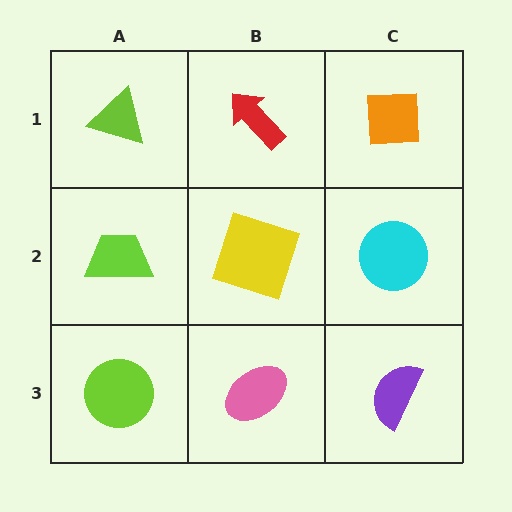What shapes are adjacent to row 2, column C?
An orange square (row 1, column C), a purple semicircle (row 3, column C), a yellow square (row 2, column B).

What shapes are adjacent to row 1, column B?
A yellow square (row 2, column B), a lime triangle (row 1, column A), an orange square (row 1, column C).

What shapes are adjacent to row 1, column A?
A lime trapezoid (row 2, column A), a red arrow (row 1, column B).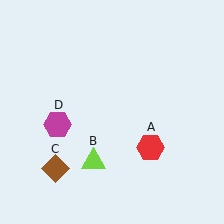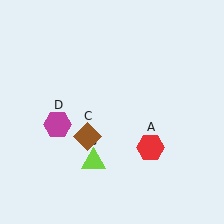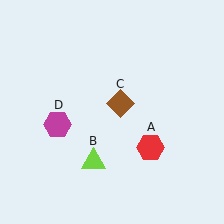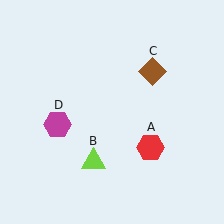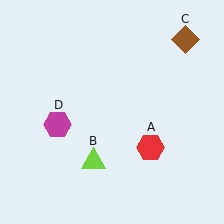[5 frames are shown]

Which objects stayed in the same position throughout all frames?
Red hexagon (object A) and lime triangle (object B) and magenta hexagon (object D) remained stationary.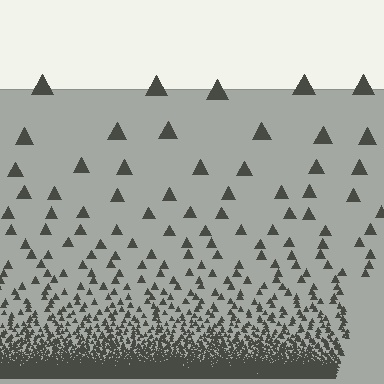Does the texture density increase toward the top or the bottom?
Density increases toward the bottom.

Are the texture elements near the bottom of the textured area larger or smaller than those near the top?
Smaller. The gradient is inverted — elements near the bottom are smaller and denser.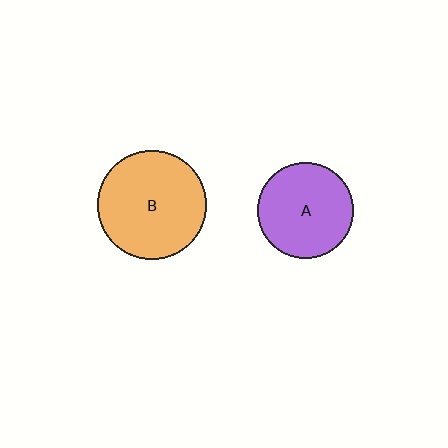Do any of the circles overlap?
No, none of the circles overlap.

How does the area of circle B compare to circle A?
Approximately 1.3 times.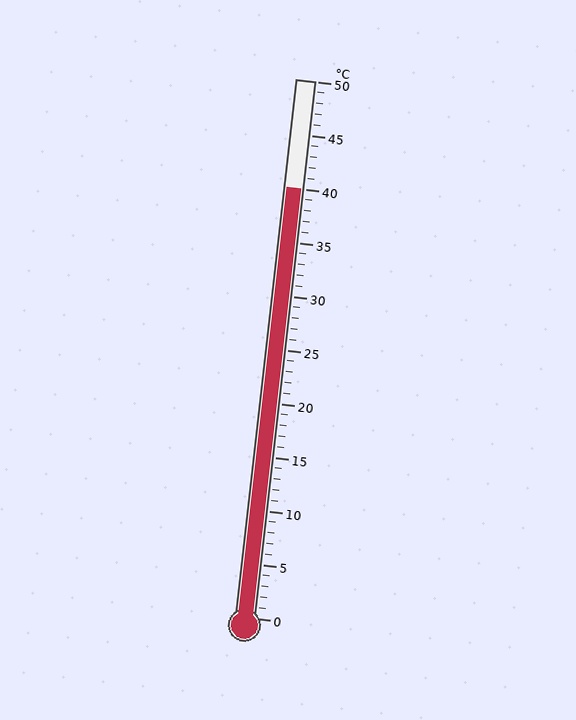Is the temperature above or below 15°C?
The temperature is above 15°C.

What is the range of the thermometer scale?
The thermometer scale ranges from 0°C to 50°C.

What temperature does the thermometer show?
The thermometer shows approximately 40°C.